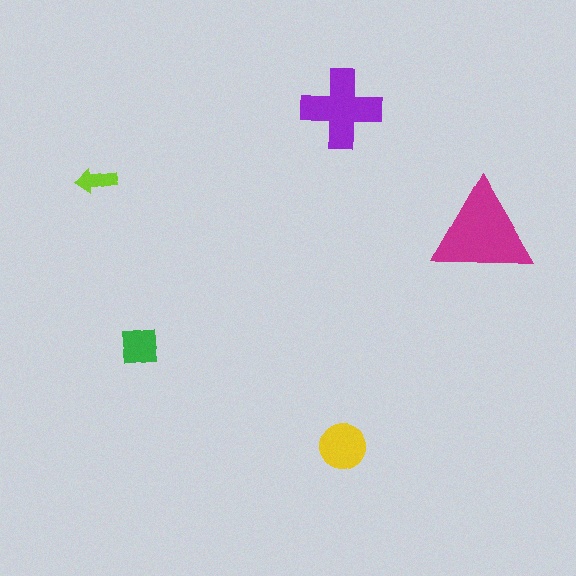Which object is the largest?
The magenta triangle.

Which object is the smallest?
The lime arrow.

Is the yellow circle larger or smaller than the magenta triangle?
Smaller.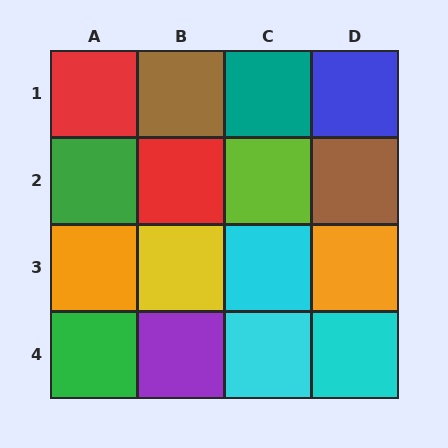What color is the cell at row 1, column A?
Red.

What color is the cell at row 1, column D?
Blue.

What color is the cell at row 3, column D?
Orange.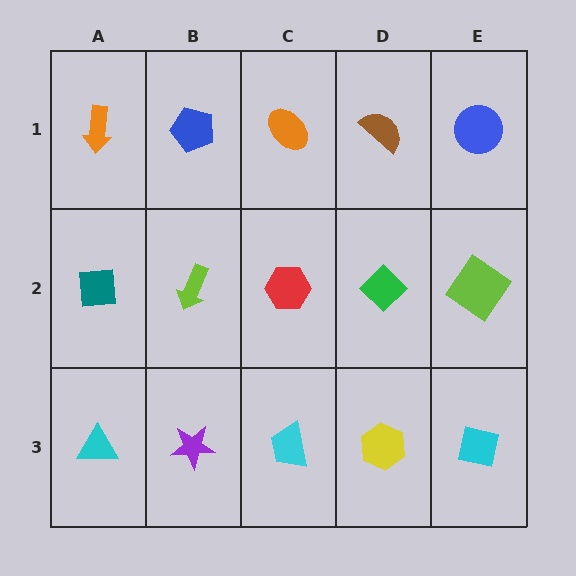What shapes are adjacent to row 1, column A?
A teal square (row 2, column A), a blue pentagon (row 1, column B).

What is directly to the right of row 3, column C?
A yellow hexagon.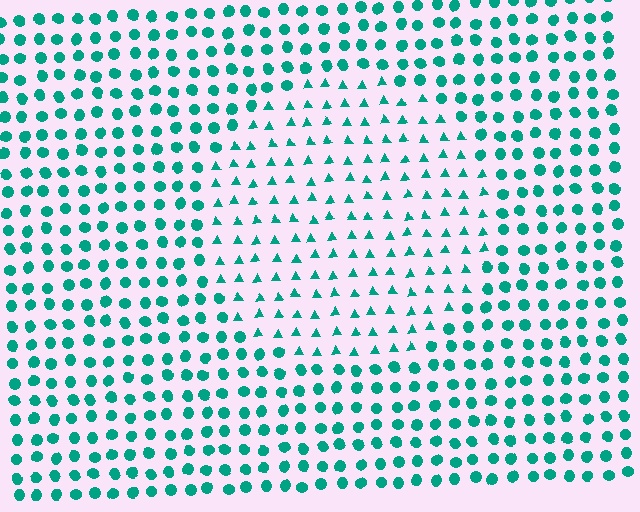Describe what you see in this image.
The image is filled with small teal elements arranged in a uniform grid. A circle-shaped region contains triangles, while the surrounding area contains circles. The boundary is defined purely by the change in element shape.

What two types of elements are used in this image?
The image uses triangles inside the circle region and circles outside it.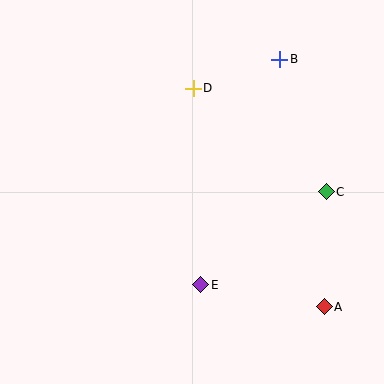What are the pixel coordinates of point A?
Point A is at (324, 307).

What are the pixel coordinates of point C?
Point C is at (326, 192).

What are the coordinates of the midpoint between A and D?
The midpoint between A and D is at (259, 198).